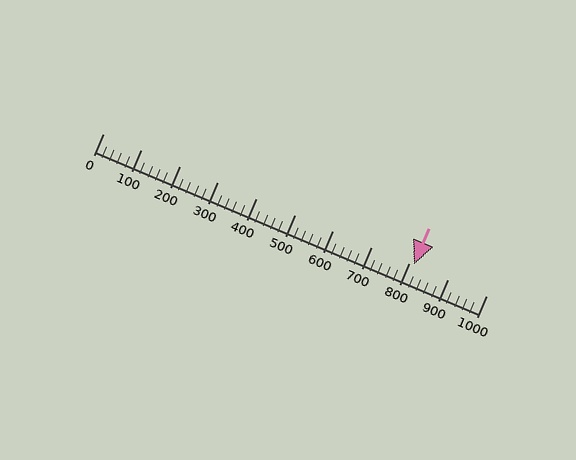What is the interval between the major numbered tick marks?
The major tick marks are spaced 100 units apart.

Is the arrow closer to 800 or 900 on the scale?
The arrow is closer to 800.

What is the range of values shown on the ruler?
The ruler shows values from 0 to 1000.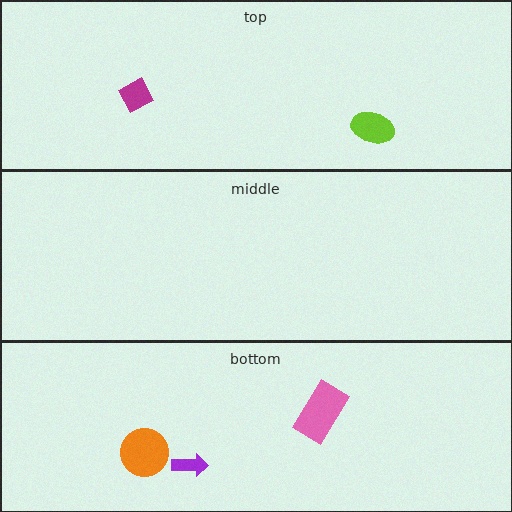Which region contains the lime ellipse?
The top region.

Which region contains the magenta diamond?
The top region.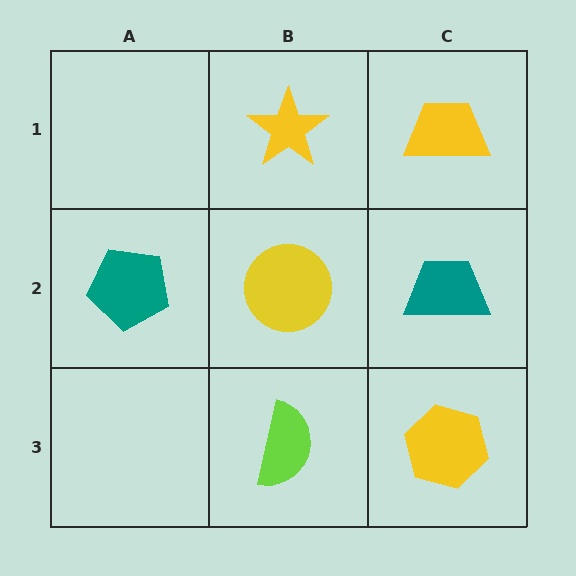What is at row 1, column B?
A yellow star.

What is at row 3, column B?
A lime semicircle.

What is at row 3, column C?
A yellow hexagon.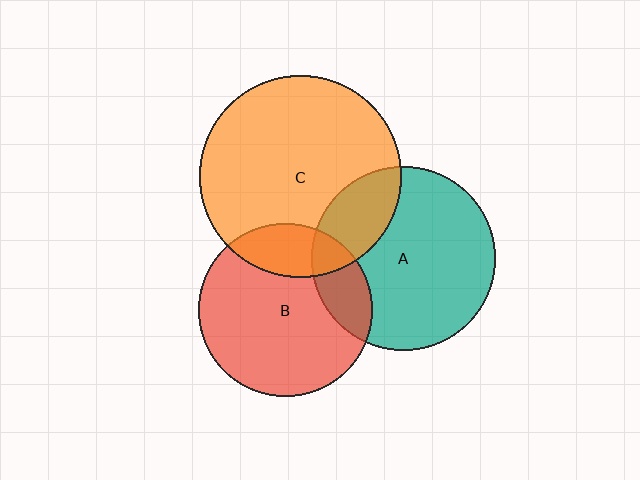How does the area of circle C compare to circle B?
Approximately 1.3 times.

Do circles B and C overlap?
Yes.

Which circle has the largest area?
Circle C (orange).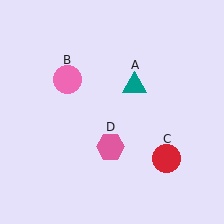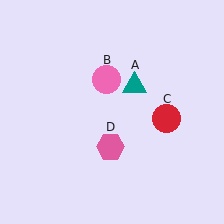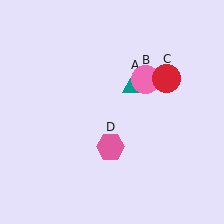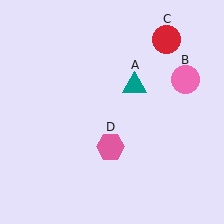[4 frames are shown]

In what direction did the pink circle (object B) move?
The pink circle (object B) moved right.